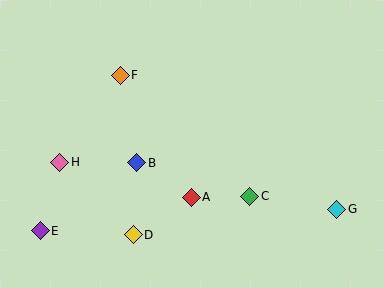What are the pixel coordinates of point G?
Point G is at (336, 209).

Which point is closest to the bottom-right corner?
Point G is closest to the bottom-right corner.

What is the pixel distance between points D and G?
The distance between D and G is 205 pixels.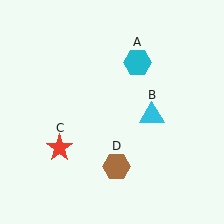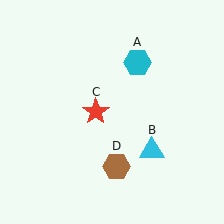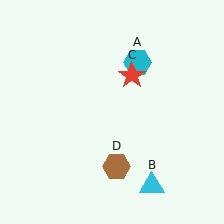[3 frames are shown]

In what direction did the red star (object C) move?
The red star (object C) moved up and to the right.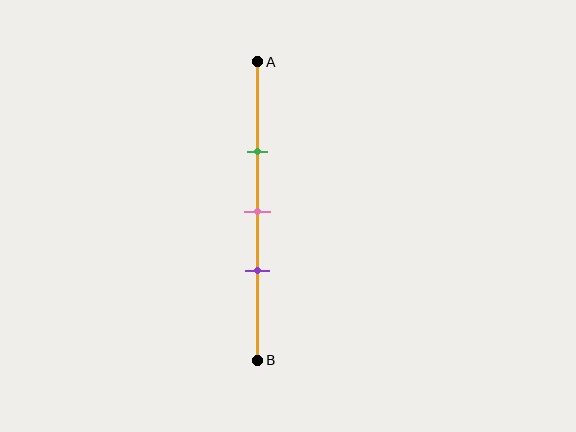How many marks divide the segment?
There are 3 marks dividing the segment.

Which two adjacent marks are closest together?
The pink and purple marks are the closest adjacent pair.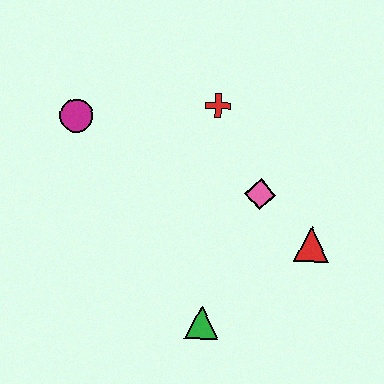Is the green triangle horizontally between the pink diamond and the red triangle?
No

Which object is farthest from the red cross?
The green triangle is farthest from the red cross.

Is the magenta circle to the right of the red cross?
No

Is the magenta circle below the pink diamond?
No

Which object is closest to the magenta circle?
The red cross is closest to the magenta circle.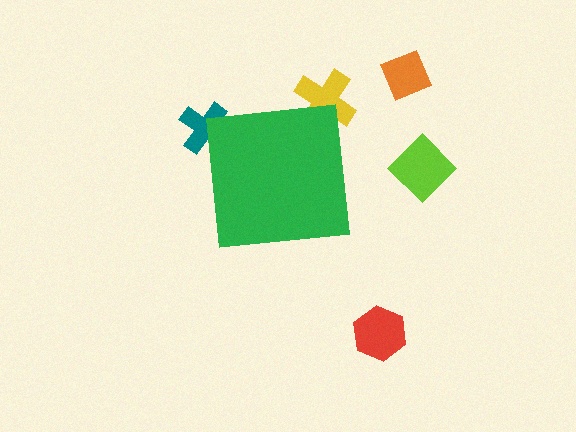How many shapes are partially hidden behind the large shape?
2 shapes are partially hidden.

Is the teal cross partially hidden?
Yes, the teal cross is partially hidden behind the green square.